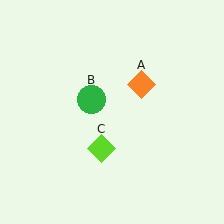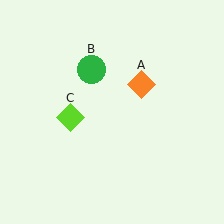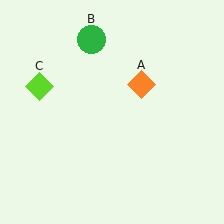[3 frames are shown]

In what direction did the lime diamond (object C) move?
The lime diamond (object C) moved up and to the left.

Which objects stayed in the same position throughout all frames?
Orange diamond (object A) remained stationary.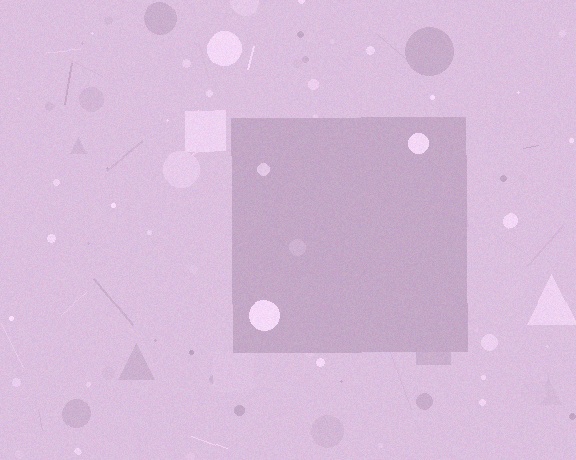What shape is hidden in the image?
A square is hidden in the image.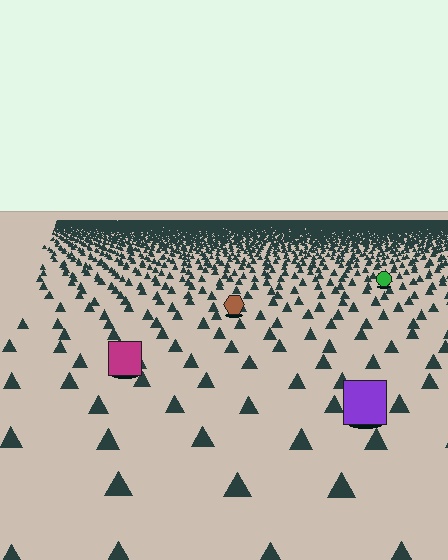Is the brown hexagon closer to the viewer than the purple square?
No. The purple square is closer — you can tell from the texture gradient: the ground texture is coarser near it.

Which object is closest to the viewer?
The purple square is closest. The texture marks near it are larger and more spread out.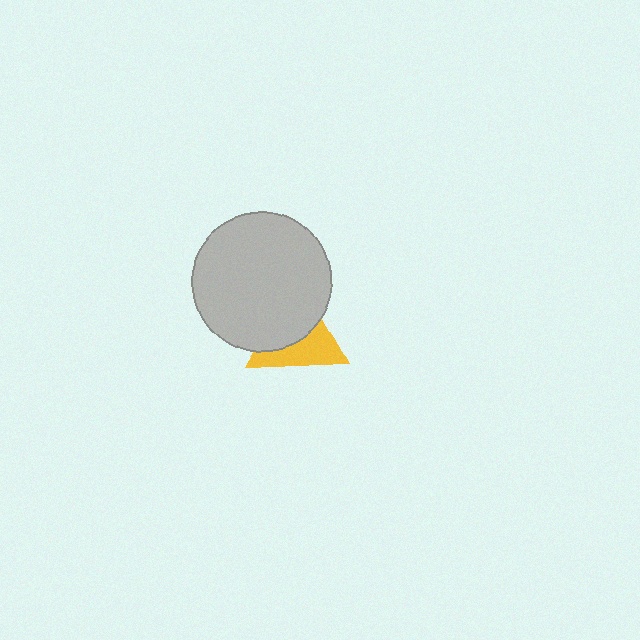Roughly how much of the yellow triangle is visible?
About half of it is visible (roughly 48%).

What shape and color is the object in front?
The object in front is a light gray circle.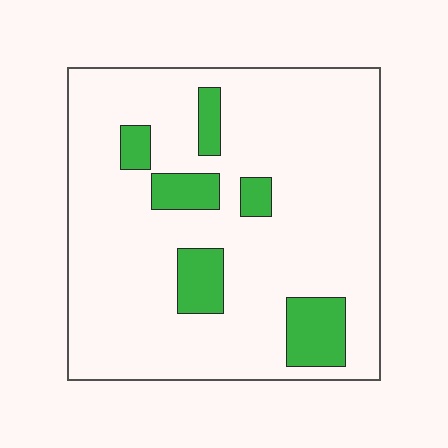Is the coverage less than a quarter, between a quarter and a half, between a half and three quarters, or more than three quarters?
Less than a quarter.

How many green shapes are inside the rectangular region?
6.